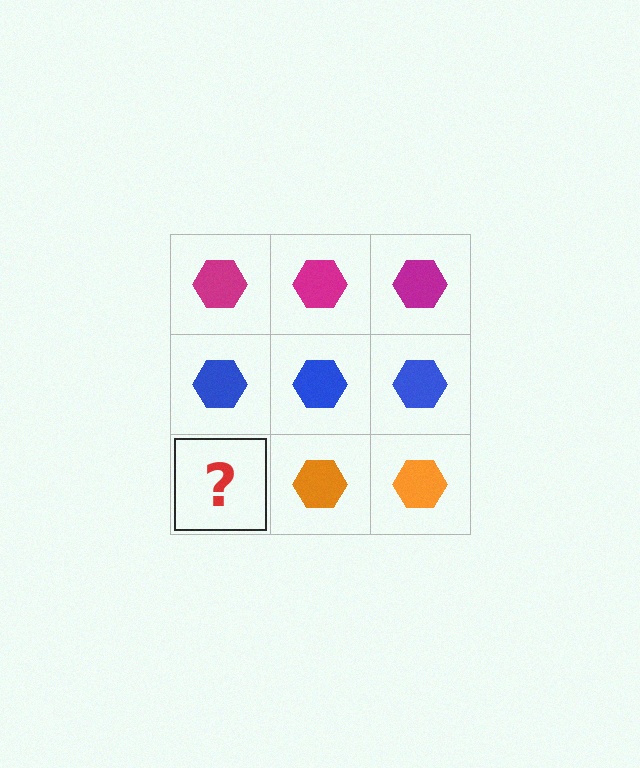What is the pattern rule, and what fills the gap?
The rule is that each row has a consistent color. The gap should be filled with an orange hexagon.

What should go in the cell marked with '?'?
The missing cell should contain an orange hexagon.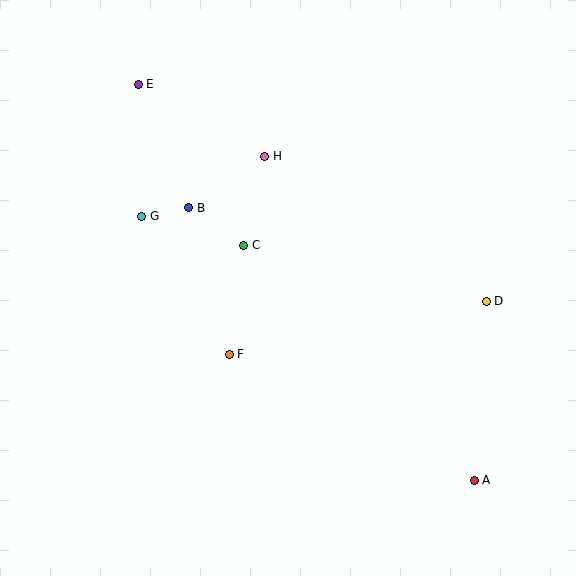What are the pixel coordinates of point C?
Point C is at (244, 245).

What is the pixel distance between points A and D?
The distance between A and D is 180 pixels.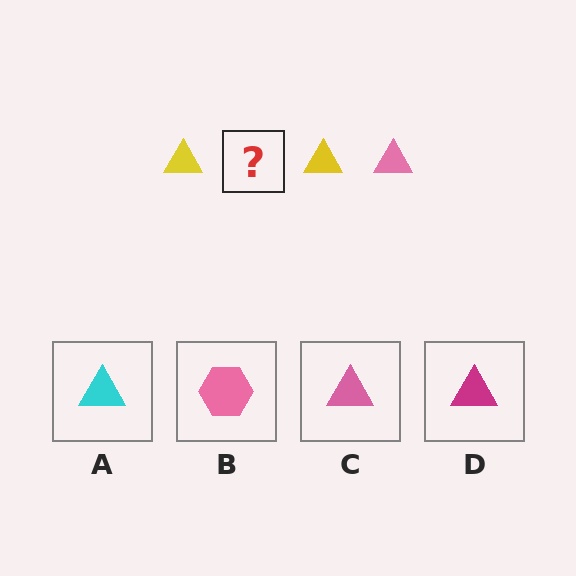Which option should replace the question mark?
Option C.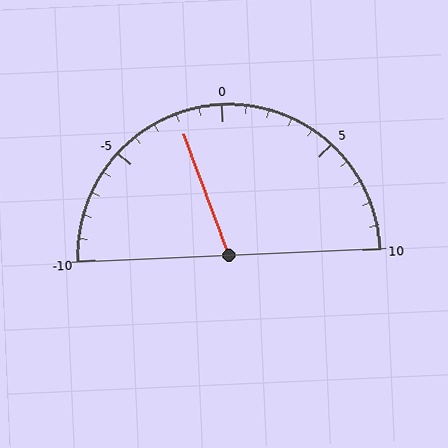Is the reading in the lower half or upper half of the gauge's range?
The reading is in the lower half of the range (-10 to 10).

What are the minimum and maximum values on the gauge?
The gauge ranges from -10 to 10.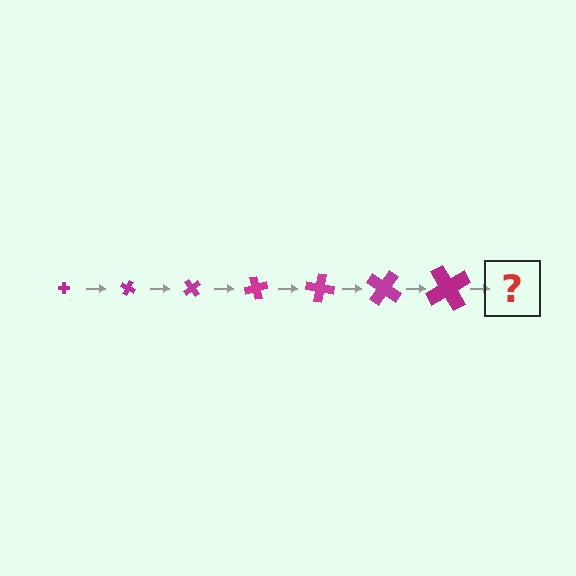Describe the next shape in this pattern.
It should be a cross, larger than the previous one and rotated 175 degrees from the start.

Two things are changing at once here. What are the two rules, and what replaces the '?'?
The two rules are that the cross grows larger each step and it rotates 25 degrees each step. The '?' should be a cross, larger than the previous one and rotated 175 degrees from the start.